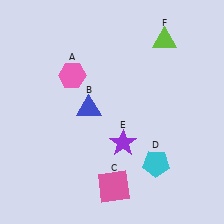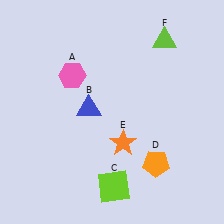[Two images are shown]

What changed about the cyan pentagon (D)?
In Image 1, D is cyan. In Image 2, it changed to orange.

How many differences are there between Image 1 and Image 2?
There are 3 differences between the two images.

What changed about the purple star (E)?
In Image 1, E is purple. In Image 2, it changed to orange.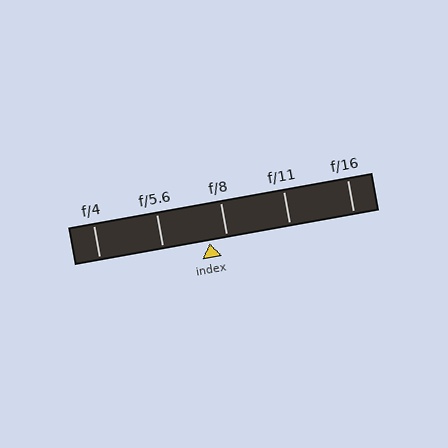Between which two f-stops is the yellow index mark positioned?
The index mark is between f/5.6 and f/8.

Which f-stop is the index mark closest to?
The index mark is closest to f/8.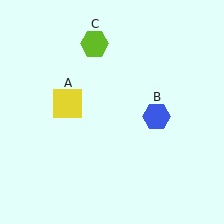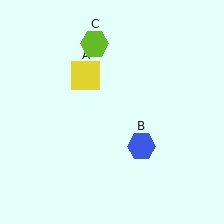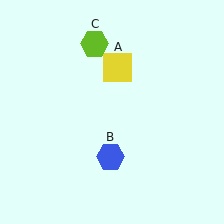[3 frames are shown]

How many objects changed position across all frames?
2 objects changed position: yellow square (object A), blue hexagon (object B).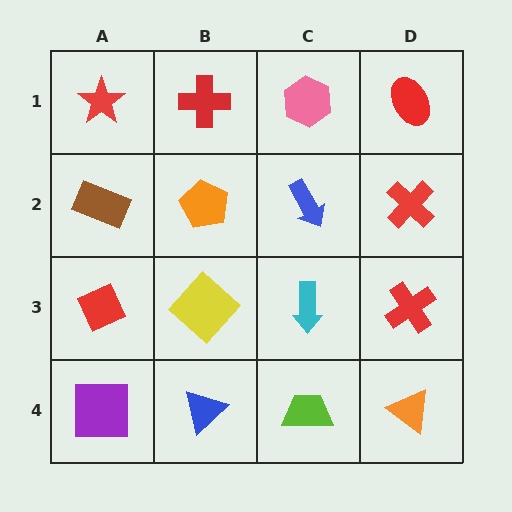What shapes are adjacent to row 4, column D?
A red cross (row 3, column D), a lime trapezoid (row 4, column C).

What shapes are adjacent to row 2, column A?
A red star (row 1, column A), a red diamond (row 3, column A), an orange pentagon (row 2, column B).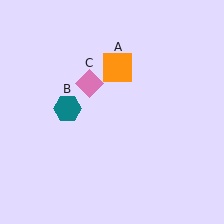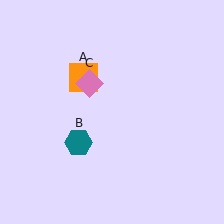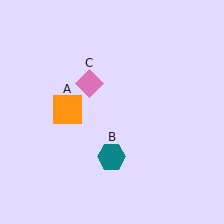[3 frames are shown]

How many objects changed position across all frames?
2 objects changed position: orange square (object A), teal hexagon (object B).